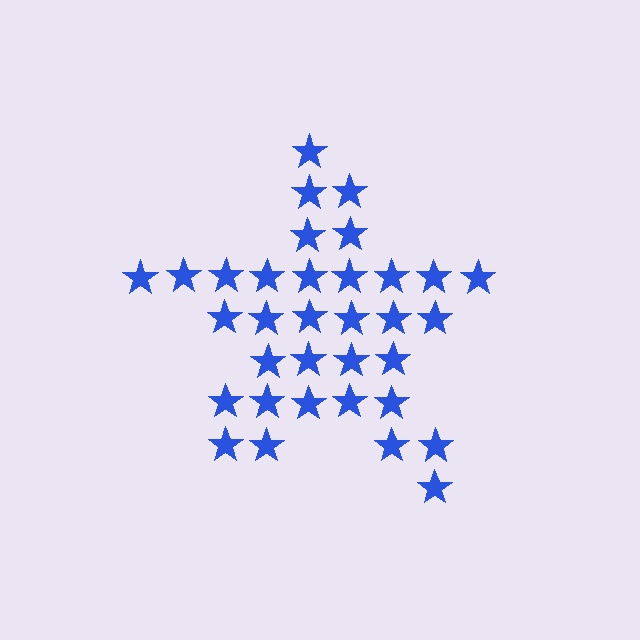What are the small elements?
The small elements are stars.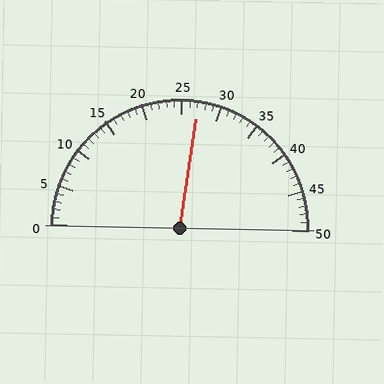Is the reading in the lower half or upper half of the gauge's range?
The reading is in the upper half of the range (0 to 50).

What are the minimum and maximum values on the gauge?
The gauge ranges from 0 to 50.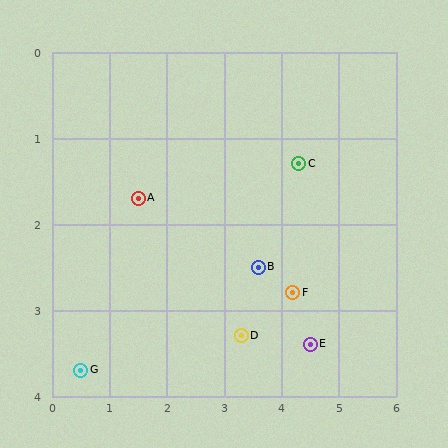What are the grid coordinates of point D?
Point D is at approximately (3.3, 3.3).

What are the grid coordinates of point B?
Point B is at approximately (3.6, 2.5).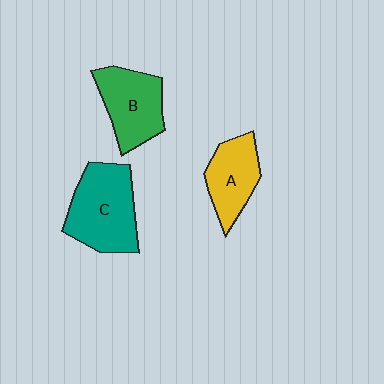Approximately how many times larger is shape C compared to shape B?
Approximately 1.2 times.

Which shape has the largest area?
Shape C (teal).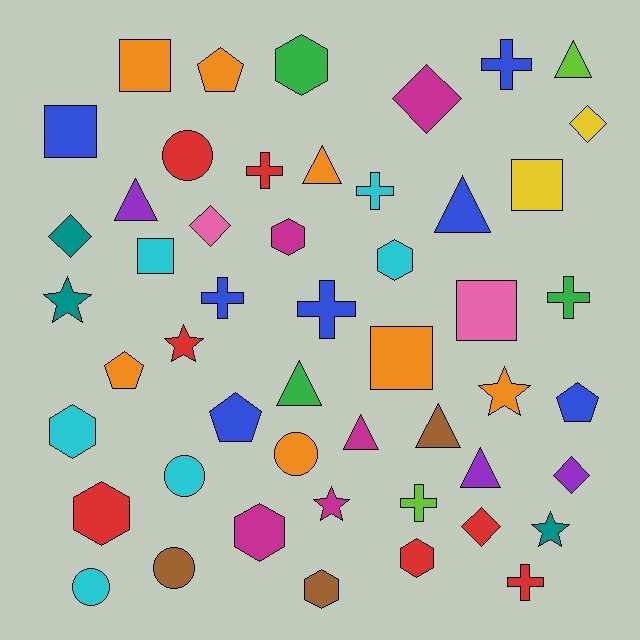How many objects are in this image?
There are 50 objects.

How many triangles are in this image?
There are 8 triangles.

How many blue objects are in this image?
There are 7 blue objects.